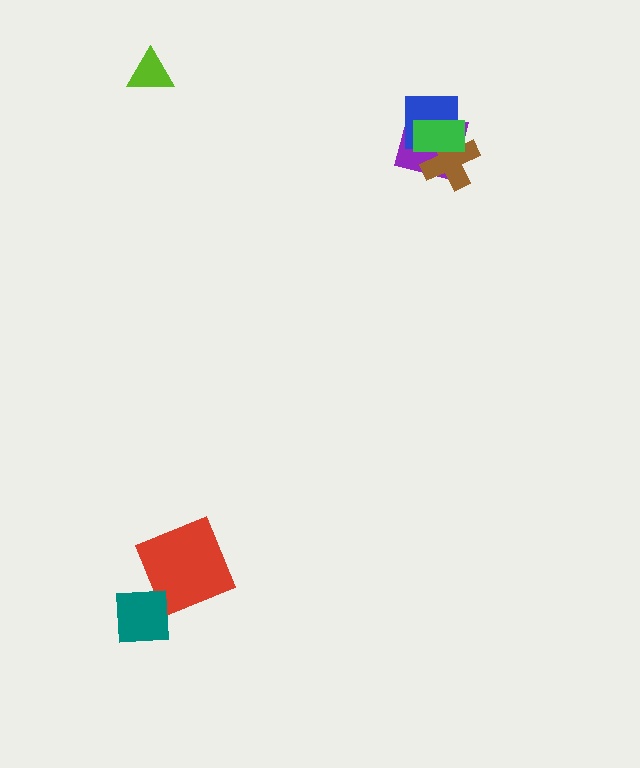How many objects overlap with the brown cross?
3 objects overlap with the brown cross.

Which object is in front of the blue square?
The green rectangle is in front of the blue square.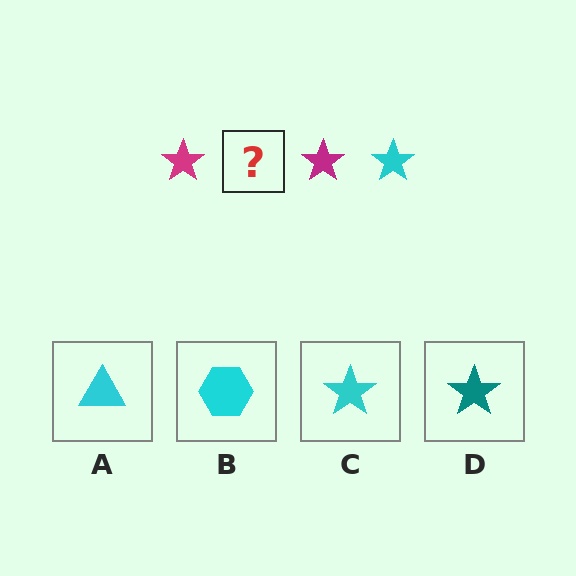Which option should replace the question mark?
Option C.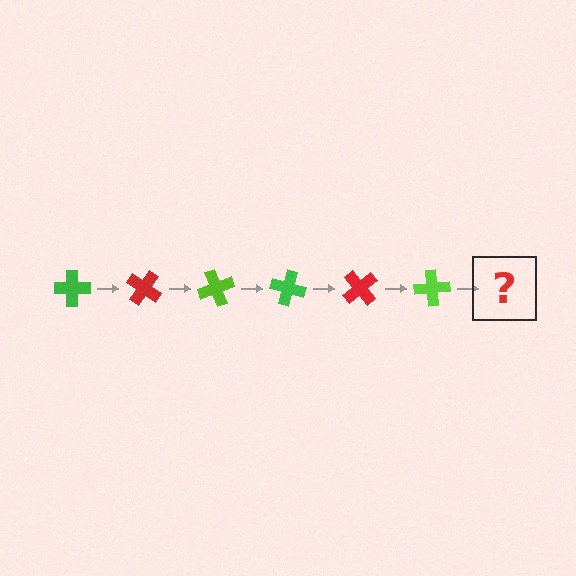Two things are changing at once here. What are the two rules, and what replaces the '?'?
The two rules are that it rotates 35 degrees each step and the color cycles through green, red, and lime. The '?' should be a green cross, rotated 210 degrees from the start.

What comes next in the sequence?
The next element should be a green cross, rotated 210 degrees from the start.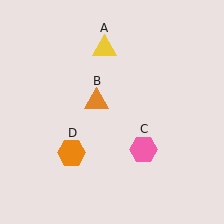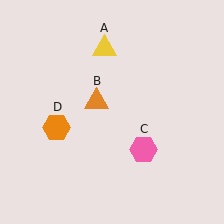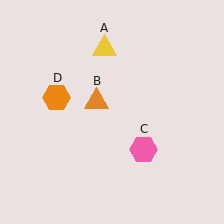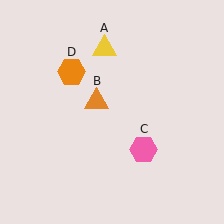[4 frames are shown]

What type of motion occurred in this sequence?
The orange hexagon (object D) rotated clockwise around the center of the scene.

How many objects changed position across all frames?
1 object changed position: orange hexagon (object D).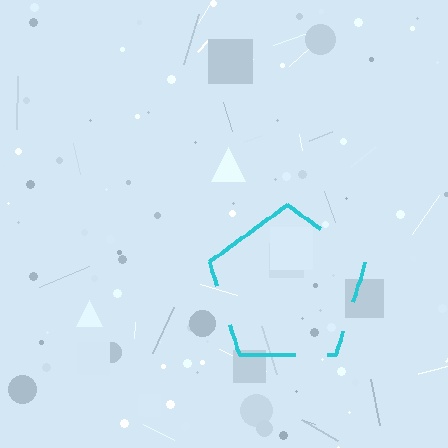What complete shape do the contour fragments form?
The contour fragments form a pentagon.